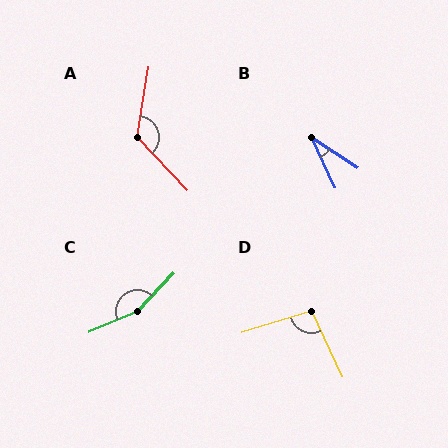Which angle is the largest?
C, at approximately 157 degrees.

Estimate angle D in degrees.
Approximately 98 degrees.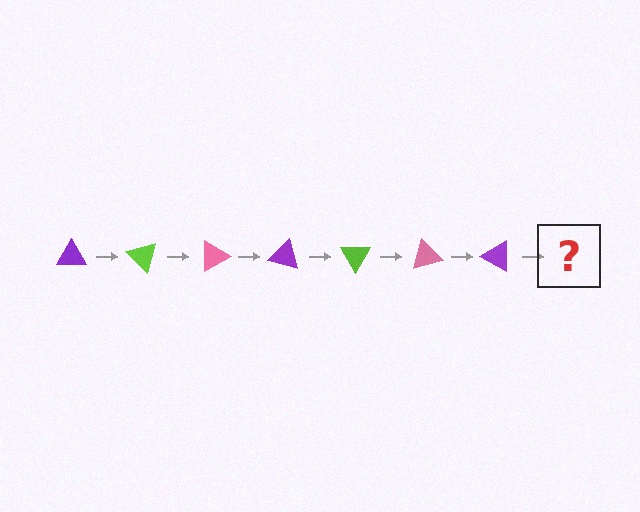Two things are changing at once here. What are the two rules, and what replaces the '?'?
The two rules are that it rotates 45 degrees each step and the color cycles through purple, lime, and pink. The '?' should be a lime triangle, rotated 315 degrees from the start.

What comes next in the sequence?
The next element should be a lime triangle, rotated 315 degrees from the start.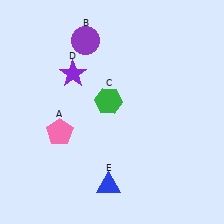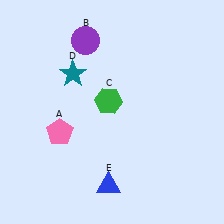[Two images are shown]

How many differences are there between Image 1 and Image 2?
There is 1 difference between the two images.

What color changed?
The star (D) changed from purple in Image 1 to teal in Image 2.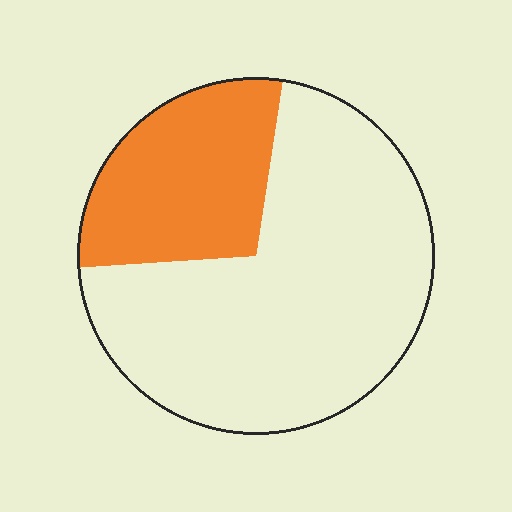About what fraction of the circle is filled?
About one quarter (1/4).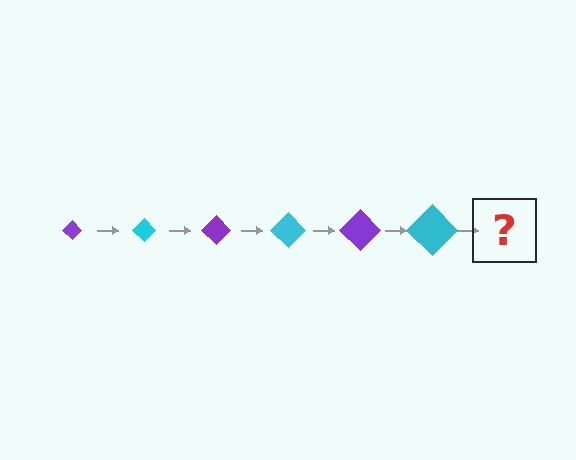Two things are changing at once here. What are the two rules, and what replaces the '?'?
The two rules are that the diamond grows larger each step and the color cycles through purple and cyan. The '?' should be a purple diamond, larger than the previous one.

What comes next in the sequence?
The next element should be a purple diamond, larger than the previous one.